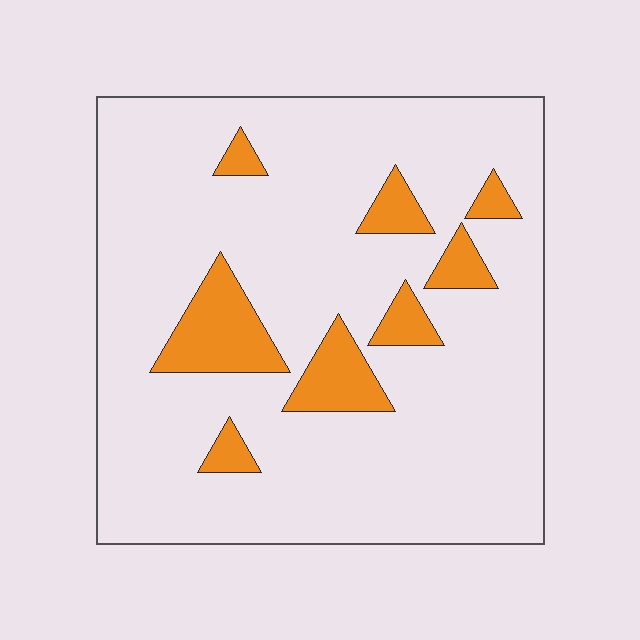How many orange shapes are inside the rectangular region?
8.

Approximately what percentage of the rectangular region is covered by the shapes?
Approximately 15%.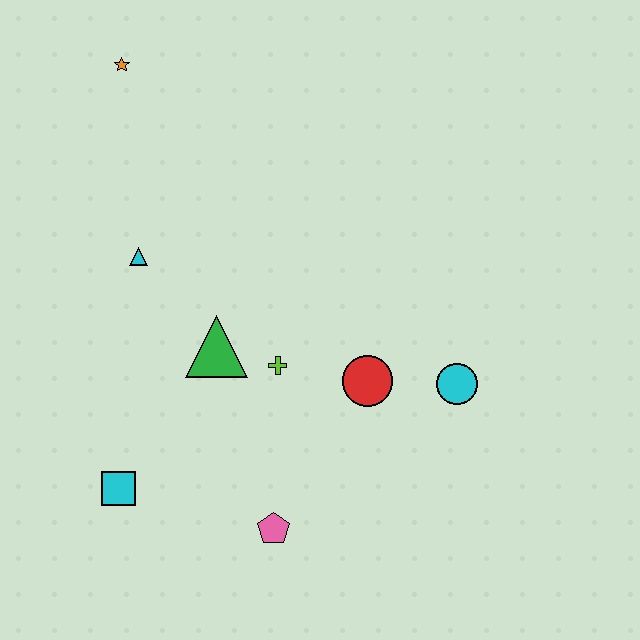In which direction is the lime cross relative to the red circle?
The lime cross is to the left of the red circle.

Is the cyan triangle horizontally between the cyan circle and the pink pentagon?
No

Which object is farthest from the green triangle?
The orange star is farthest from the green triangle.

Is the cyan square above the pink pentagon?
Yes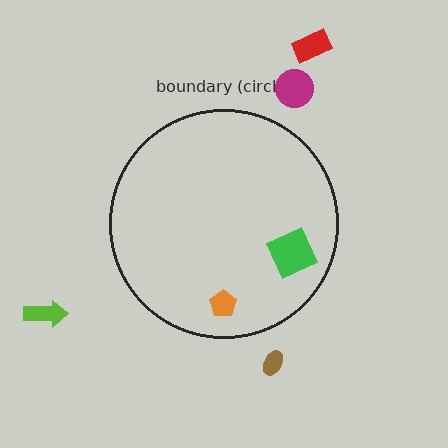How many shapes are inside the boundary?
2 inside, 4 outside.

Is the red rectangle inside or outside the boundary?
Outside.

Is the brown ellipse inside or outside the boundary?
Outside.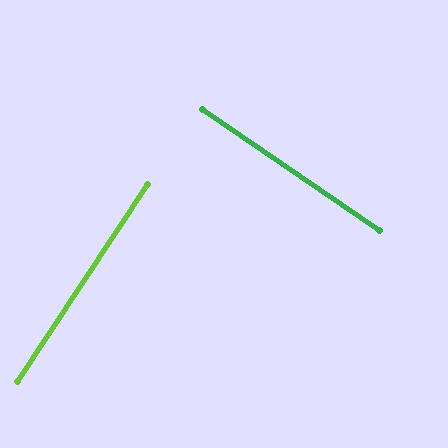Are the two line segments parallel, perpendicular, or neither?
Perpendicular — they meet at approximately 89°.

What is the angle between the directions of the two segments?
Approximately 89 degrees.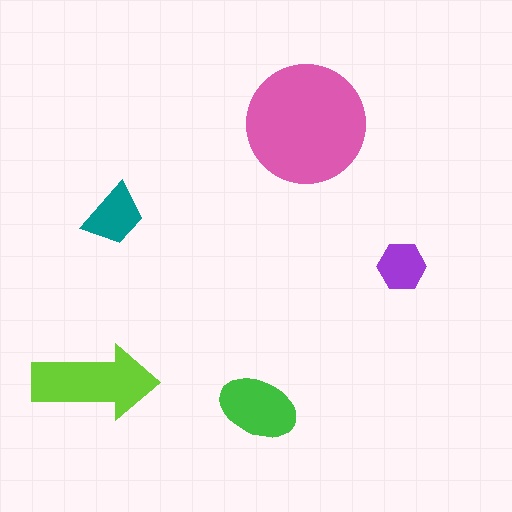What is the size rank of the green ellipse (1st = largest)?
3rd.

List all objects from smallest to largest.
The purple hexagon, the teal trapezoid, the green ellipse, the lime arrow, the pink circle.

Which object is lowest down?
The green ellipse is bottommost.